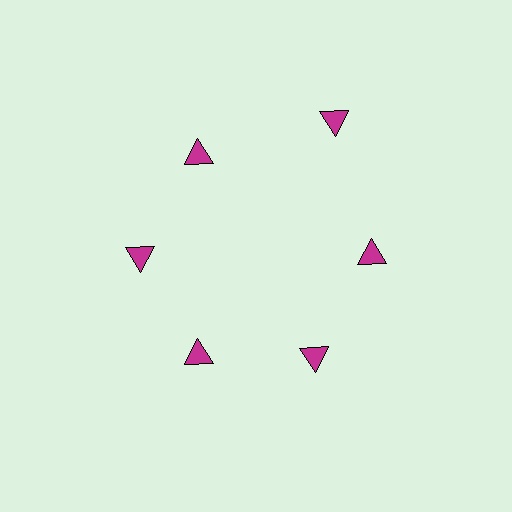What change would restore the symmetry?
The symmetry would be restored by moving it inward, back onto the ring so that all 6 triangles sit at equal angles and equal distance from the center.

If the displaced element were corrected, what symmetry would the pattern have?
It would have 6-fold rotational symmetry — the pattern would map onto itself every 60 degrees.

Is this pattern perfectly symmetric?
No. The 6 magenta triangles are arranged in a ring, but one element near the 1 o'clock position is pushed outward from the center, breaking the 6-fold rotational symmetry.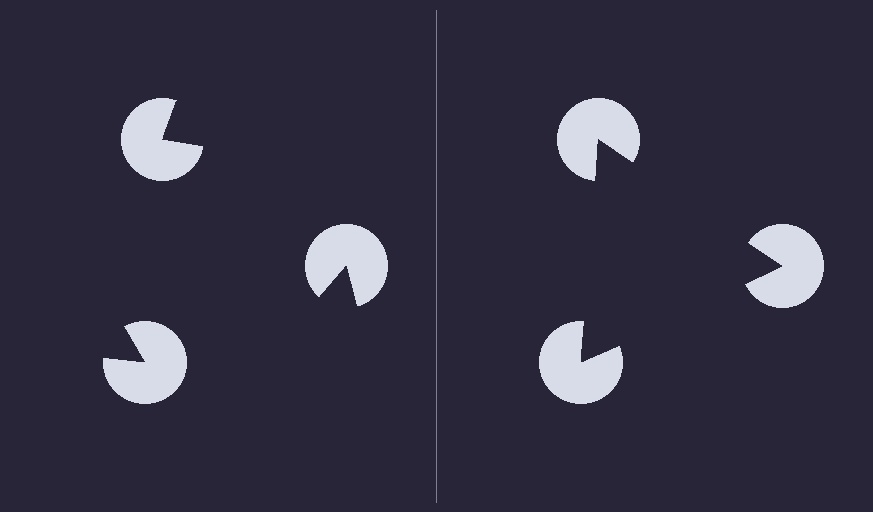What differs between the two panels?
The pac-man discs are positioned identically on both sides; only the wedge orientations differ. On the right they align to a triangle; on the left they are misaligned.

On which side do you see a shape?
An illusory triangle appears on the right side. On the left side the wedge cuts are rotated, so no coherent shape forms.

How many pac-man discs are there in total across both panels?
6 — 3 on each side.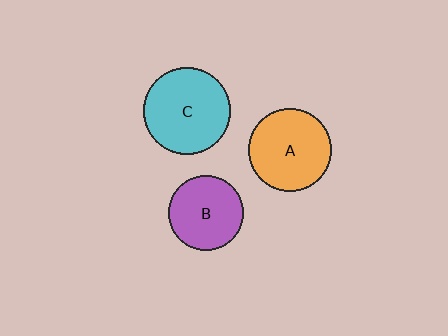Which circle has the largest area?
Circle C (cyan).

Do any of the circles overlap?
No, none of the circles overlap.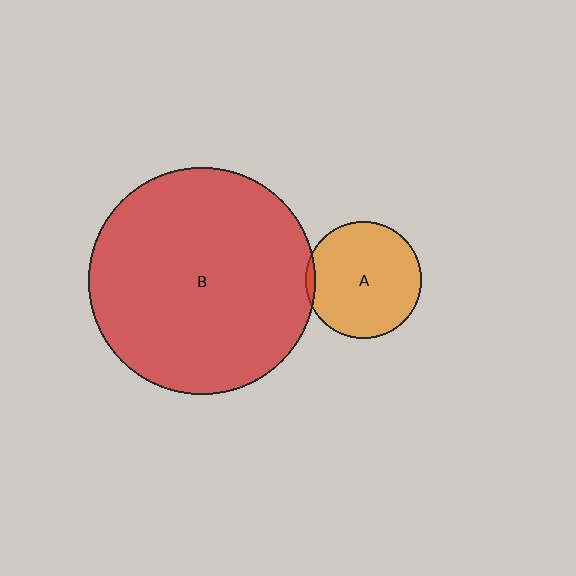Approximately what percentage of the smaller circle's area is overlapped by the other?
Approximately 5%.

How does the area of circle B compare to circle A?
Approximately 3.8 times.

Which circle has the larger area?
Circle B (red).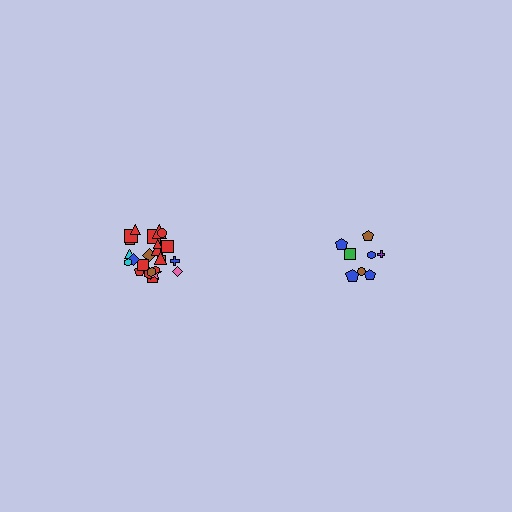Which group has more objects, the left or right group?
The left group.